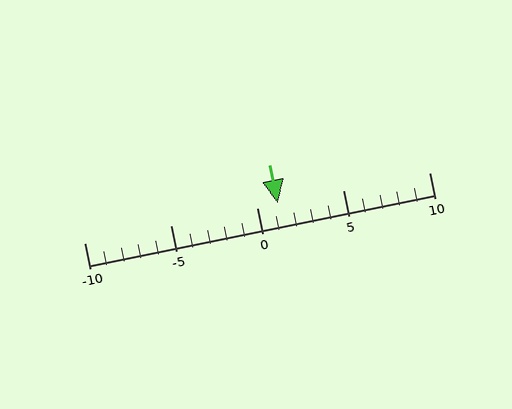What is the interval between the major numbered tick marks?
The major tick marks are spaced 5 units apart.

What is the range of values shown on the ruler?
The ruler shows values from -10 to 10.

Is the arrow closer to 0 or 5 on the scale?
The arrow is closer to 0.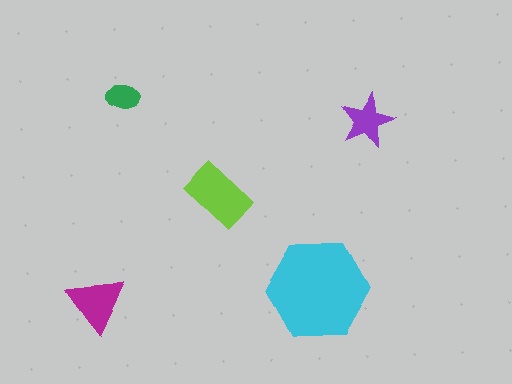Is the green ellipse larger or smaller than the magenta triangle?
Smaller.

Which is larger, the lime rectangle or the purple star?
The lime rectangle.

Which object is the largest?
The cyan hexagon.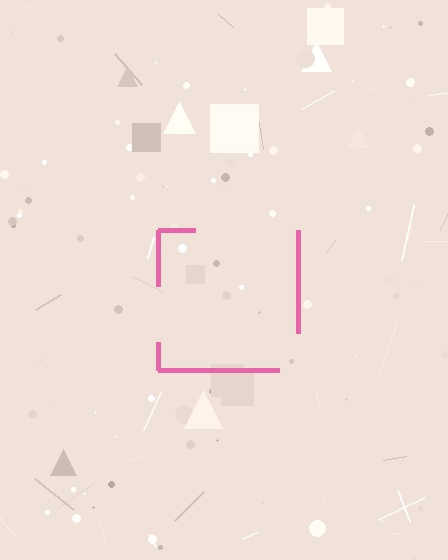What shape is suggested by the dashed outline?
The dashed outline suggests a square.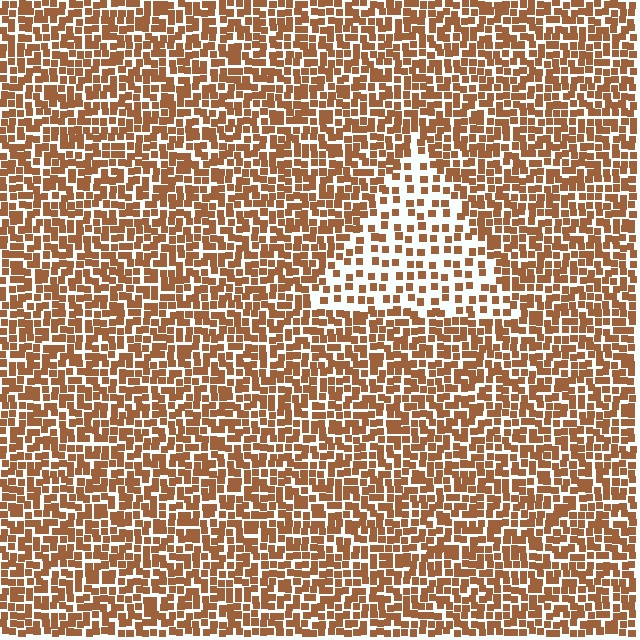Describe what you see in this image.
The image contains small brown elements arranged at two different densities. A triangle-shaped region is visible where the elements are less densely packed than the surrounding area.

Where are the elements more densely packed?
The elements are more densely packed outside the triangle boundary.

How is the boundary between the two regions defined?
The boundary is defined by a change in element density (approximately 2.1x ratio). All elements are the same color, size, and shape.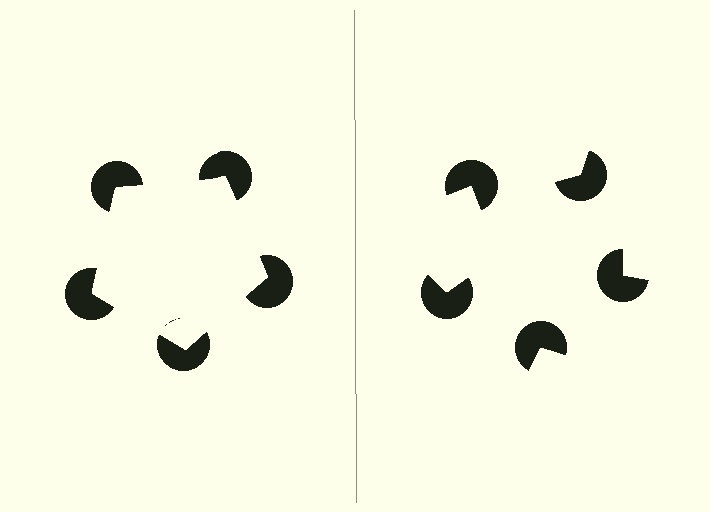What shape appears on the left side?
An illusory pentagon.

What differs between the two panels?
The pac-man discs are positioned identically on both sides; only the wedge orientations differ. On the left they align to a pentagon; on the right they are misaligned.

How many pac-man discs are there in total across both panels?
10 — 5 on each side.